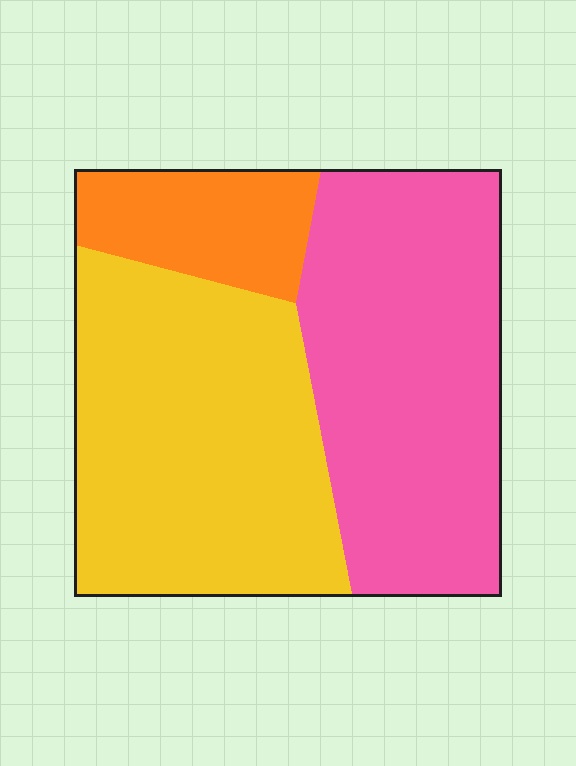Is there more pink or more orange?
Pink.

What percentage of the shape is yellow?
Yellow covers 44% of the shape.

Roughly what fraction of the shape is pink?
Pink covers about 45% of the shape.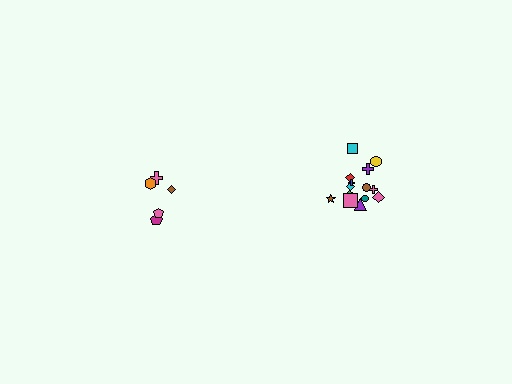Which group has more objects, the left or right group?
The right group.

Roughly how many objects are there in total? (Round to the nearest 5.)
Roughly 20 objects in total.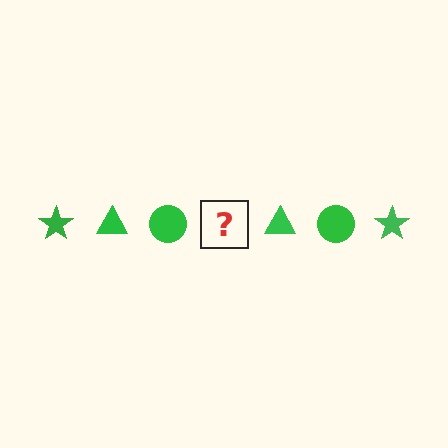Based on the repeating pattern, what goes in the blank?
The blank should be a green star.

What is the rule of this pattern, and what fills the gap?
The rule is that the pattern cycles through star, triangle, circle shapes in green. The gap should be filled with a green star.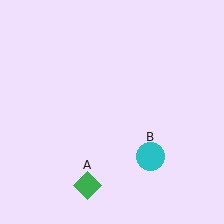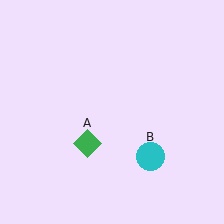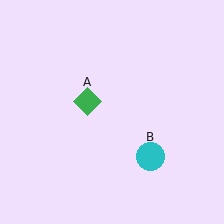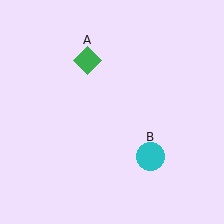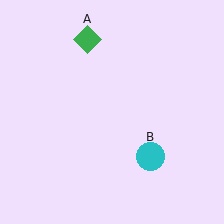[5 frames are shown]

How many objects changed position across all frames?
1 object changed position: green diamond (object A).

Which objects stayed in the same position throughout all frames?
Cyan circle (object B) remained stationary.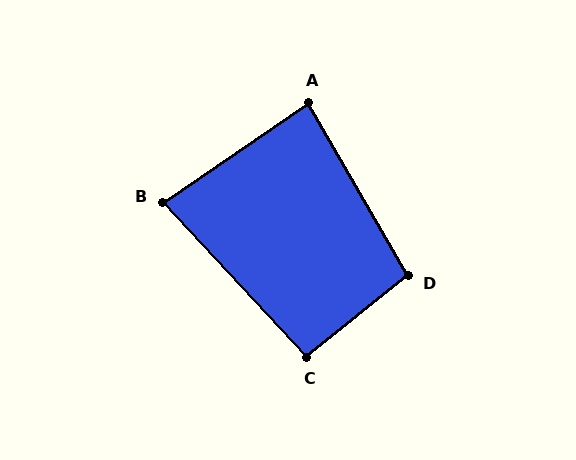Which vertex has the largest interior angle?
D, at approximately 99 degrees.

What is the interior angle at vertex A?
Approximately 86 degrees (approximately right).